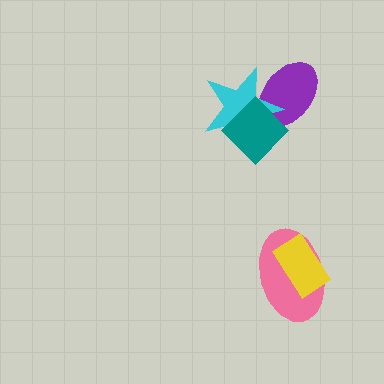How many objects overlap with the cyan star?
2 objects overlap with the cyan star.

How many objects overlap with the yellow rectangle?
1 object overlaps with the yellow rectangle.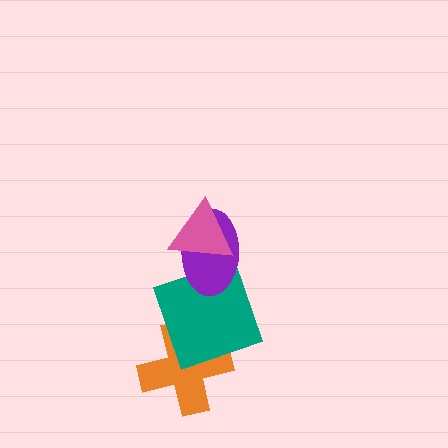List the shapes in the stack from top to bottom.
From top to bottom: the pink triangle, the purple ellipse, the teal square, the orange cross.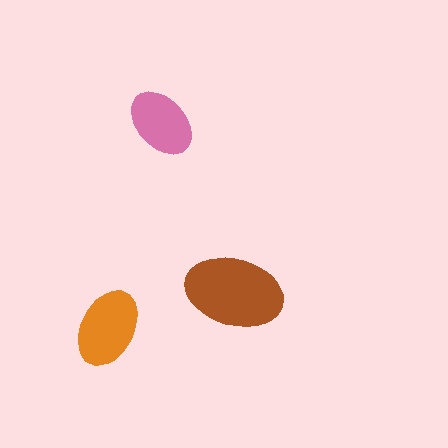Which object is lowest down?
The orange ellipse is bottommost.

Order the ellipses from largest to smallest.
the brown one, the orange one, the pink one.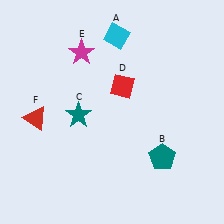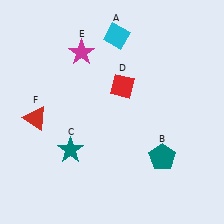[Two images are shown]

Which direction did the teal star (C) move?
The teal star (C) moved down.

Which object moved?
The teal star (C) moved down.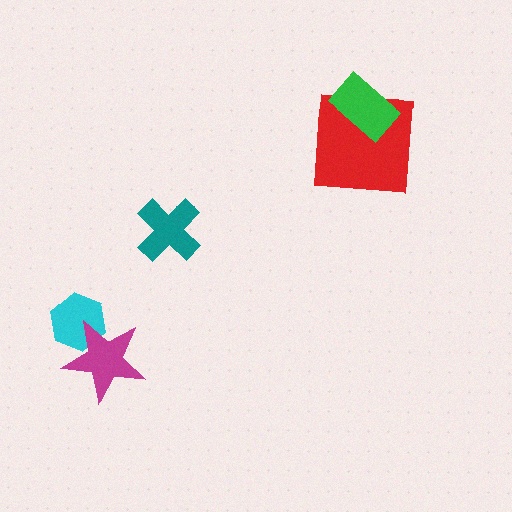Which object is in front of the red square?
The green rectangle is in front of the red square.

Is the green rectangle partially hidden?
No, no other shape covers it.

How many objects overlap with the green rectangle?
1 object overlaps with the green rectangle.